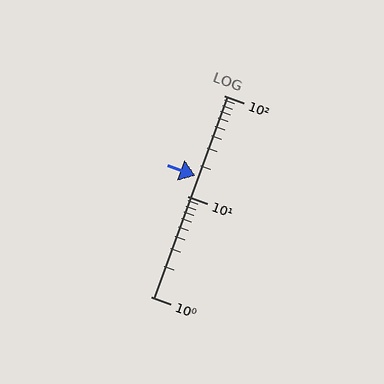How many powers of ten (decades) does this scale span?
The scale spans 2 decades, from 1 to 100.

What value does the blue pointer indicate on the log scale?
The pointer indicates approximately 16.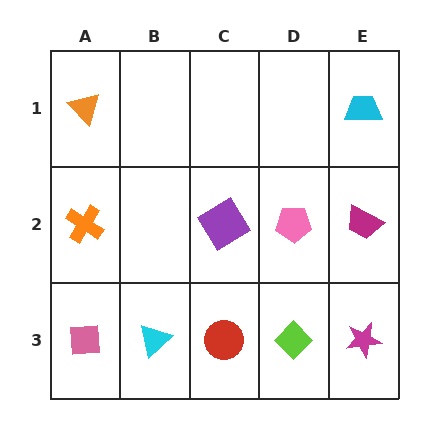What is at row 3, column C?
A red circle.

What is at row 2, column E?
A magenta trapezoid.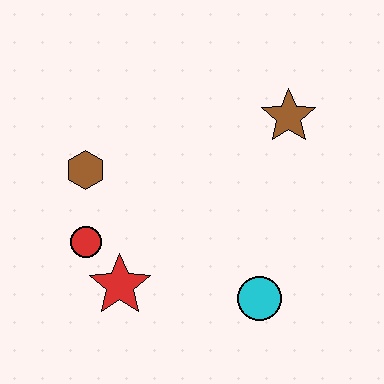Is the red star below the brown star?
Yes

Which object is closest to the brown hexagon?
The red circle is closest to the brown hexagon.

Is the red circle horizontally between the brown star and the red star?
No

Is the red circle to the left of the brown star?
Yes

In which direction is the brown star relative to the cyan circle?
The brown star is above the cyan circle.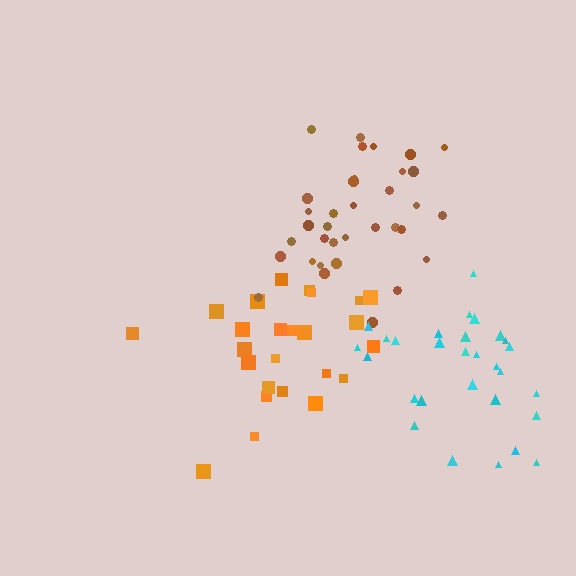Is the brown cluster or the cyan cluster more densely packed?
Brown.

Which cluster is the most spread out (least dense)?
Orange.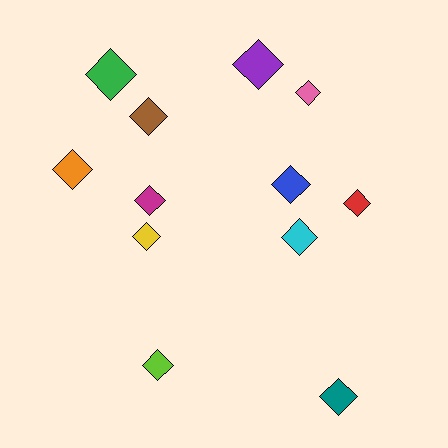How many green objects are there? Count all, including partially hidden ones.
There is 1 green object.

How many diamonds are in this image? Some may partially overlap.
There are 12 diamonds.